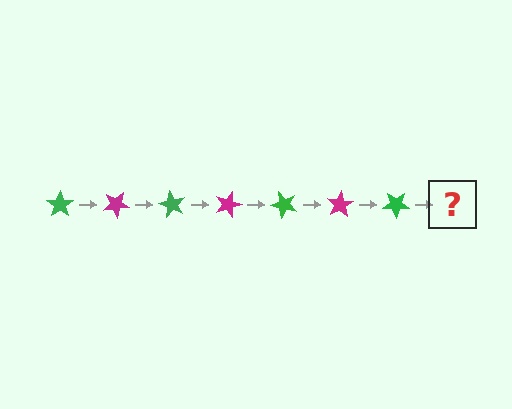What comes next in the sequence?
The next element should be a magenta star, rotated 210 degrees from the start.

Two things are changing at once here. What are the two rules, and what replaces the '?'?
The two rules are that it rotates 30 degrees each step and the color cycles through green and magenta. The '?' should be a magenta star, rotated 210 degrees from the start.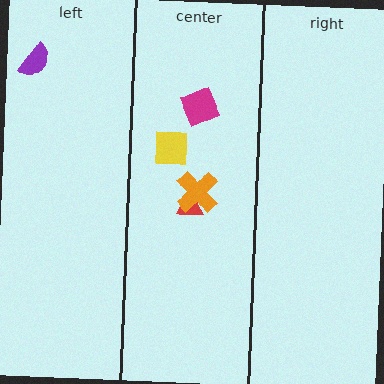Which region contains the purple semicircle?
The left region.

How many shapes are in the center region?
4.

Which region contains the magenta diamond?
The center region.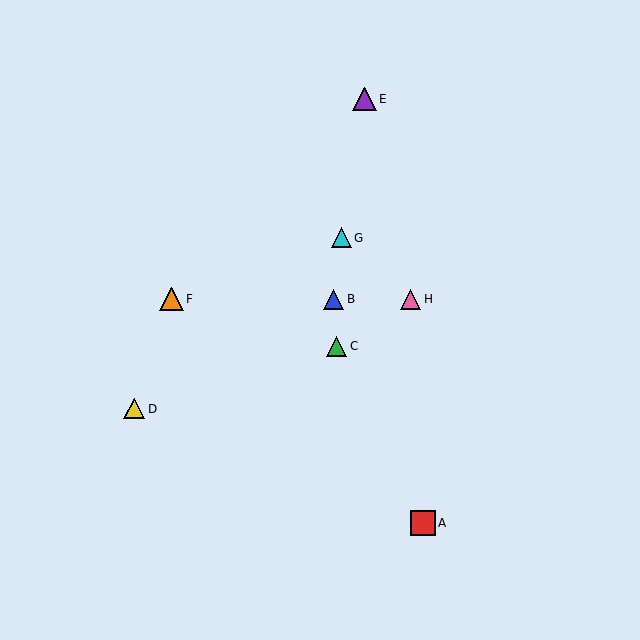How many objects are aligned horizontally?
3 objects (B, F, H) are aligned horizontally.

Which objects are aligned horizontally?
Objects B, F, H are aligned horizontally.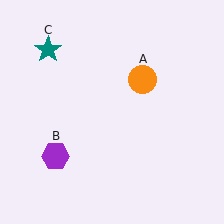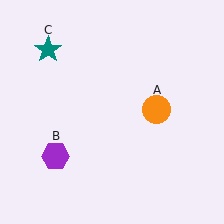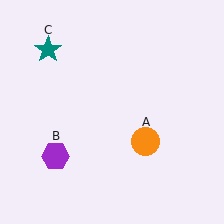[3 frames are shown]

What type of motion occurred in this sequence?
The orange circle (object A) rotated clockwise around the center of the scene.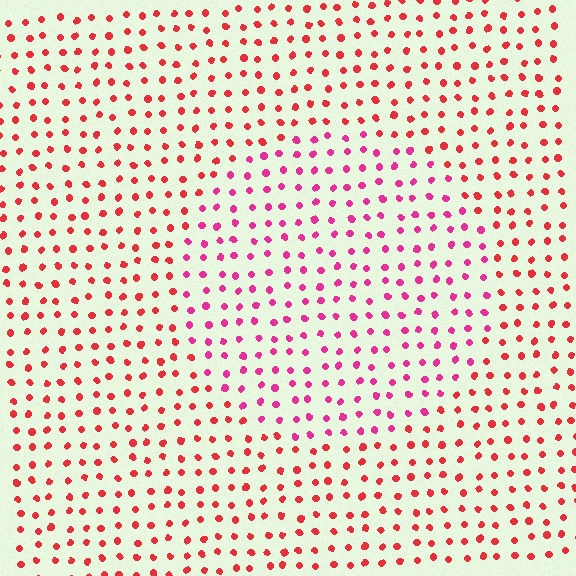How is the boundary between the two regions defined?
The boundary is defined purely by a slight shift in hue (about 31 degrees). Spacing, size, and orientation are identical on both sides.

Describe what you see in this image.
The image is filled with small red elements in a uniform arrangement. A circle-shaped region is visible where the elements are tinted to a slightly different hue, forming a subtle color boundary.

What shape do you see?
I see a circle.